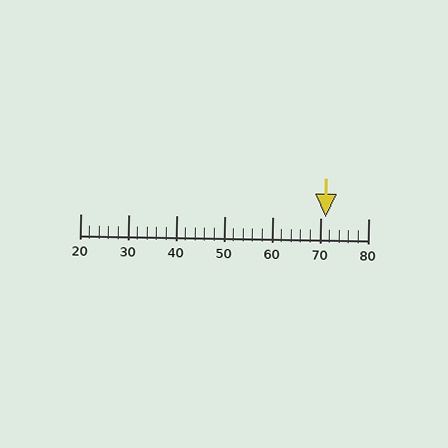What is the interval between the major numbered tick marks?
The major tick marks are spaced 10 units apart.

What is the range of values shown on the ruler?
The ruler shows values from 20 to 80.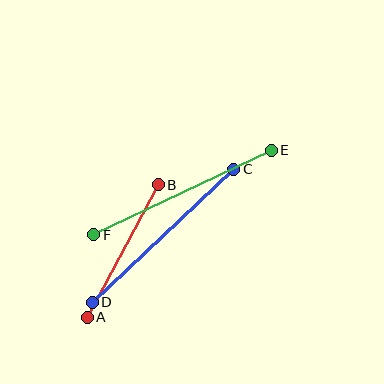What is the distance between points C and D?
The distance is approximately 194 pixels.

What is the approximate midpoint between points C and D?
The midpoint is at approximately (163, 236) pixels.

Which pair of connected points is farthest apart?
Points E and F are farthest apart.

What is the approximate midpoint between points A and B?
The midpoint is at approximately (123, 251) pixels.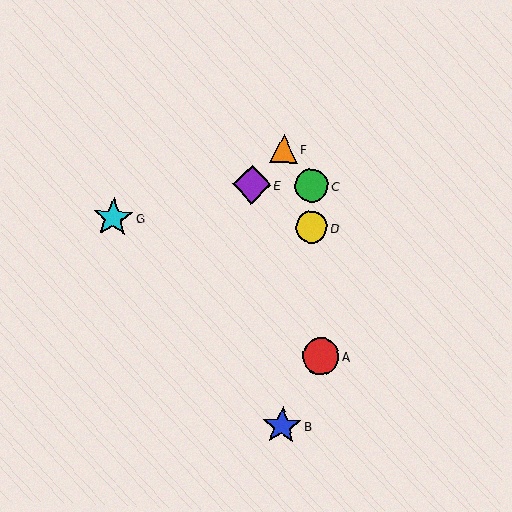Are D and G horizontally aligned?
Yes, both are at y≈227.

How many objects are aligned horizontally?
2 objects (D, G) are aligned horizontally.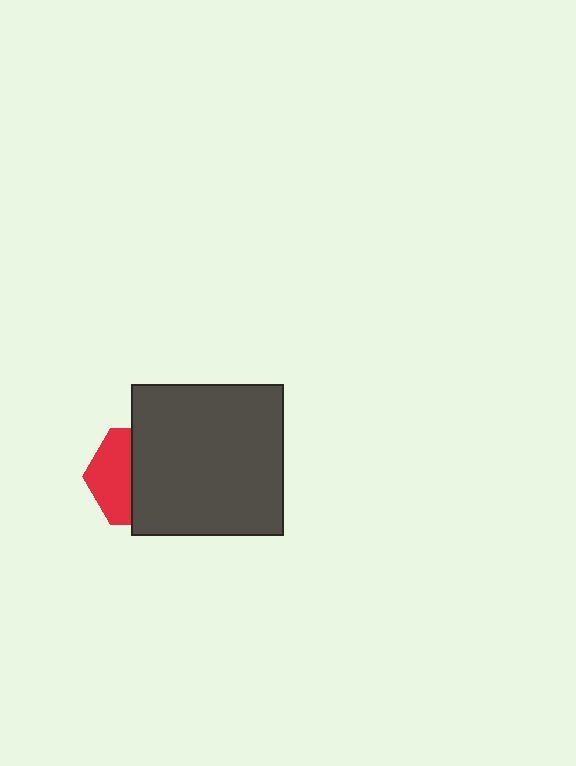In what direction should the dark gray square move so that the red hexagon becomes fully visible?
The dark gray square should move right. That is the shortest direction to clear the overlap and leave the red hexagon fully visible.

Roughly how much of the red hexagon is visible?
A small part of it is visible (roughly 42%).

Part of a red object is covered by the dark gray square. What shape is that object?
It is a hexagon.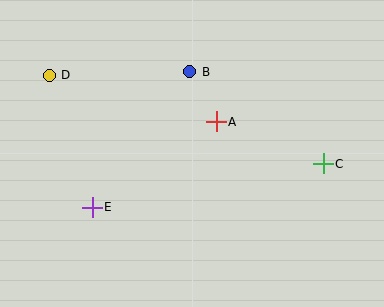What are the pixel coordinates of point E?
Point E is at (92, 207).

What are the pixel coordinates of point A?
Point A is at (216, 122).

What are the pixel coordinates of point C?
Point C is at (323, 164).